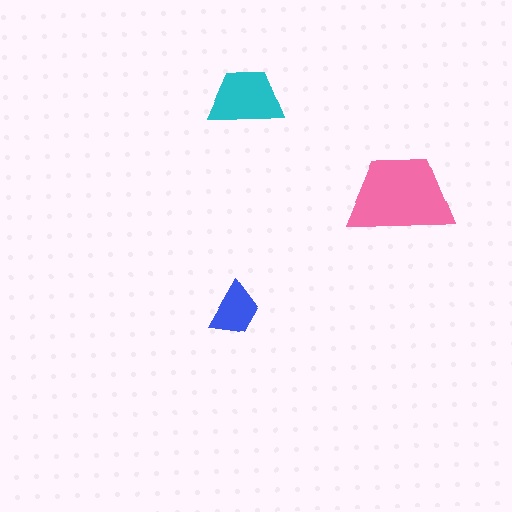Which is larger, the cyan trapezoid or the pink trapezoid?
The pink one.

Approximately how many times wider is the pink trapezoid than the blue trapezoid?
About 2 times wider.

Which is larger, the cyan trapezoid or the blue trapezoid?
The cyan one.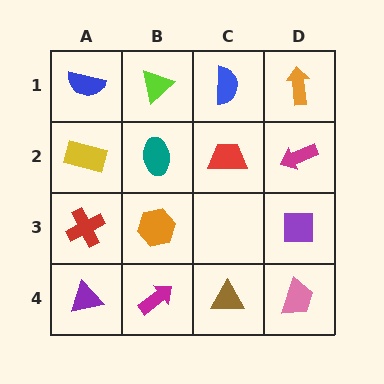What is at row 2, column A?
A yellow rectangle.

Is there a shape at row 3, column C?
No, that cell is empty.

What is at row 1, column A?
A blue semicircle.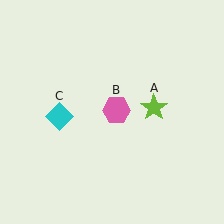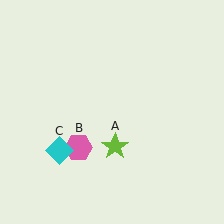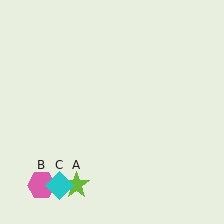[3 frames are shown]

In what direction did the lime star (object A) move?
The lime star (object A) moved down and to the left.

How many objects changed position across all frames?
3 objects changed position: lime star (object A), pink hexagon (object B), cyan diamond (object C).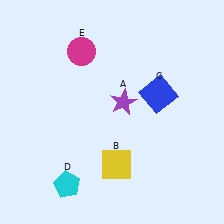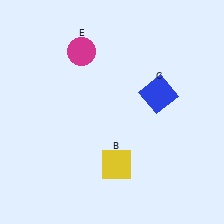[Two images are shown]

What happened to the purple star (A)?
The purple star (A) was removed in Image 2. It was in the top-right area of Image 1.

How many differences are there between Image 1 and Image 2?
There are 2 differences between the two images.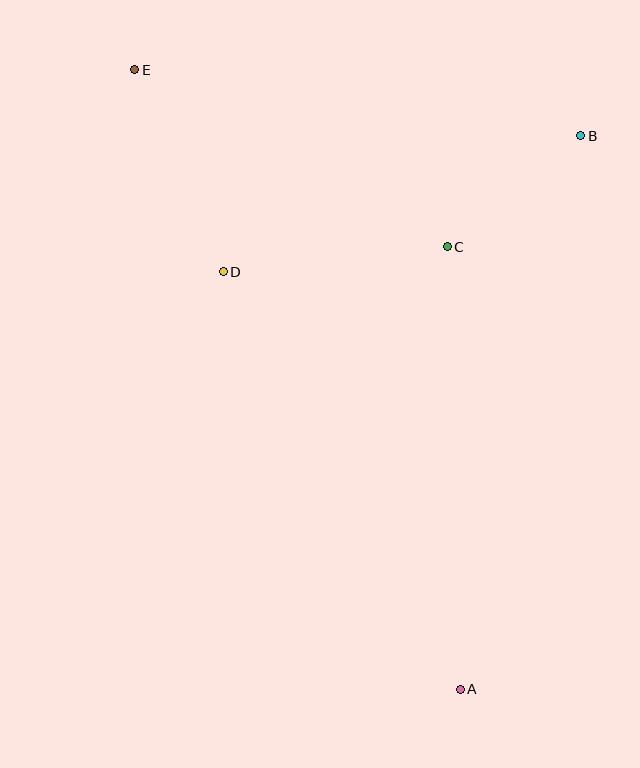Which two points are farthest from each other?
Points A and E are farthest from each other.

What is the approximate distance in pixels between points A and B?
The distance between A and B is approximately 566 pixels.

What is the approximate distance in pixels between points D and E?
The distance between D and E is approximately 221 pixels.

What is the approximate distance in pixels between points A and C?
The distance between A and C is approximately 442 pixels.